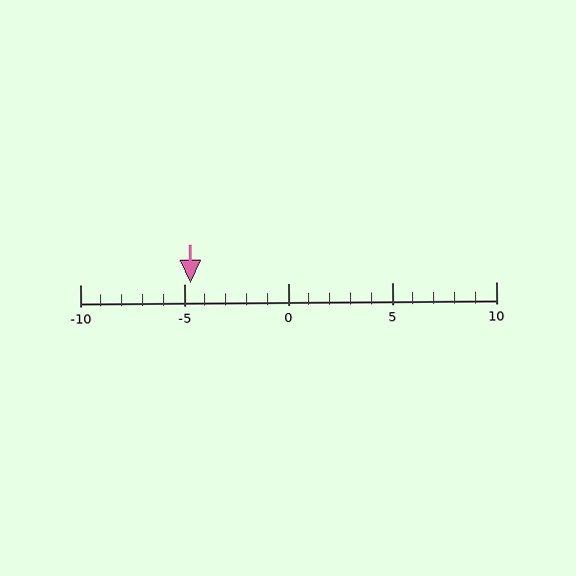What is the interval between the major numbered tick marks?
The major tick marks are spaced 5 units apart.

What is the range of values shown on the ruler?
The ruler shows values from -10 to 10.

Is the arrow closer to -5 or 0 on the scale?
The arrow is closer to -5.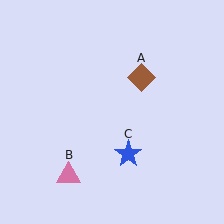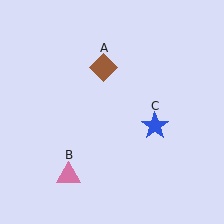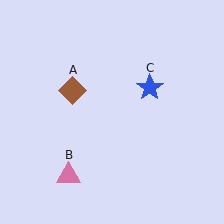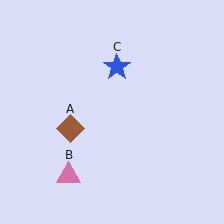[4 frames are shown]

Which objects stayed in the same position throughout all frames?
Pink triangle (object B) remained stationary.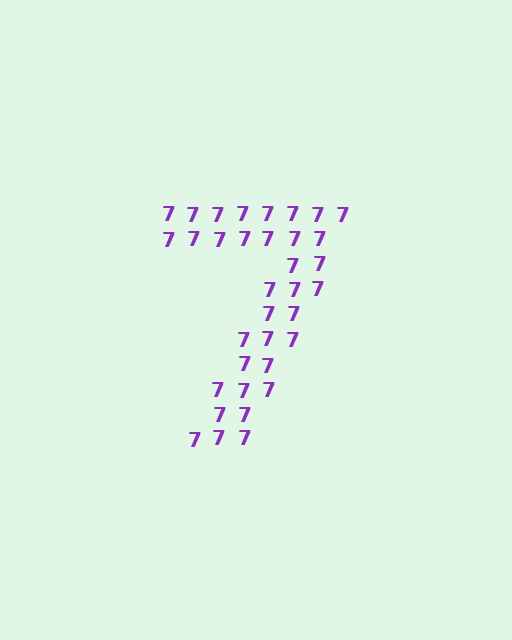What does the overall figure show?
The overall figure shows the digit 7.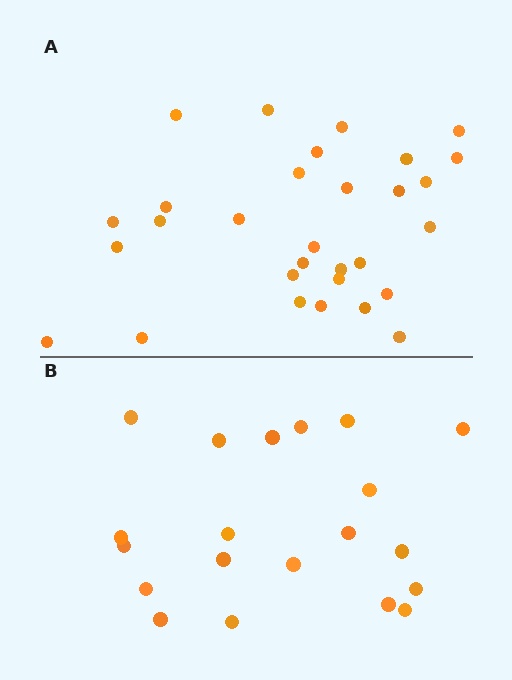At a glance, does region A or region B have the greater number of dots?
Region A (the top region) has more dots.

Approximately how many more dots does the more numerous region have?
Region A has roughly 10 or so more dots than region B.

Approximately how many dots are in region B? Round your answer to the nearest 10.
About 20 dots.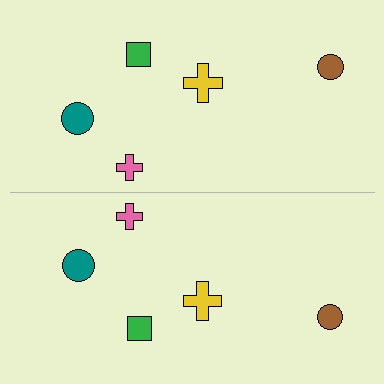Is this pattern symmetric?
Yes, this pattern has bilateral (reflection) symmetry.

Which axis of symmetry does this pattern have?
The pattern has a horizontal axis of symmetry running through the center of the image.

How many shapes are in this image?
There are 10 shapes in this image.